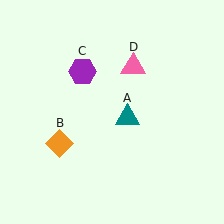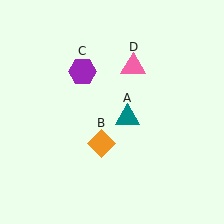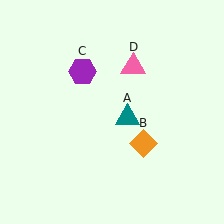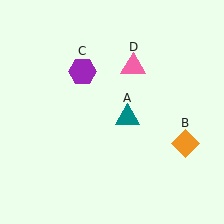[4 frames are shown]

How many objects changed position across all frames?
1 object changed position: orange diamond (object B).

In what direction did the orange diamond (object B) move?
The orange diamond (object B) moved right.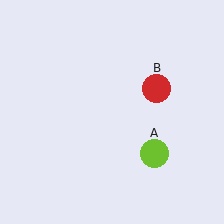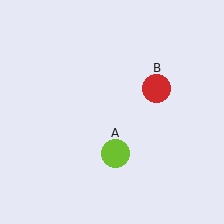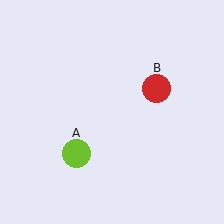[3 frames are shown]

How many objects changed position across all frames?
1 object changed position: lime circle (object A).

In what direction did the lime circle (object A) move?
The lime circle (object A) moved left.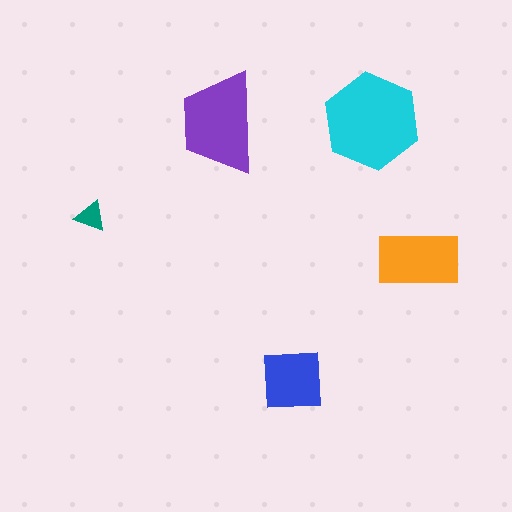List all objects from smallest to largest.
The teal triangle, the blue square, the orange rectangle, the purple trapezoid, the cyan hexagon.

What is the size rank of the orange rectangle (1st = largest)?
3rd.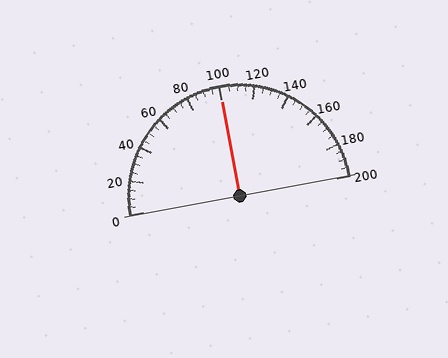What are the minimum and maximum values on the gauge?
The gauge ranges from 0 to 200.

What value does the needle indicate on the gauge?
The needle indicates approximately 100.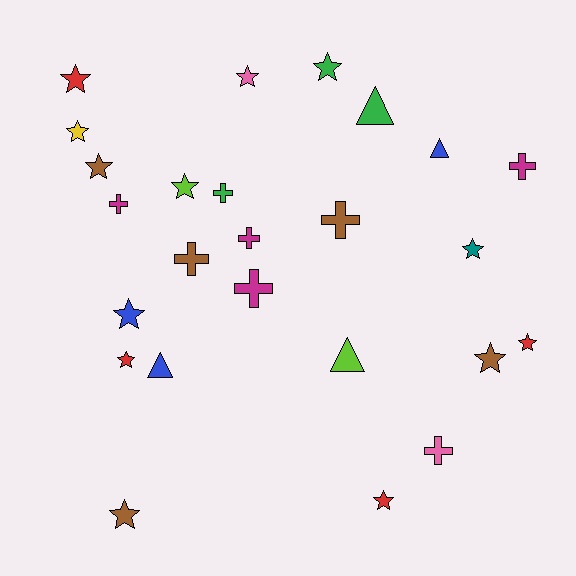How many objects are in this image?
There are 25 objects.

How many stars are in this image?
There are 13 stars.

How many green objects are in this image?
There are 3 green objects.